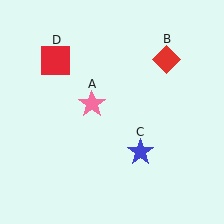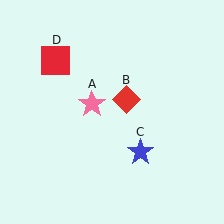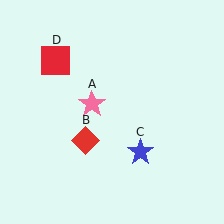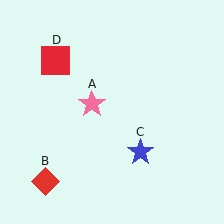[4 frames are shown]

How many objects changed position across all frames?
1 object changed position: red diamond (object B).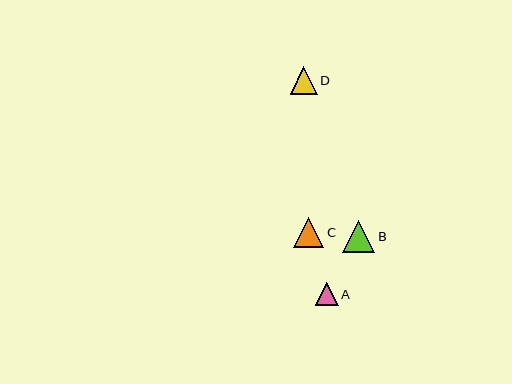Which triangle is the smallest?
Triangle A is the smallest with a size of approximately 23 pixels.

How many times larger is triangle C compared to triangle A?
Triangle C is approximately 1.3 times the size of triangle A.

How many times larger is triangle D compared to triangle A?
Triangle D is approximately 1.2 times the size of triangle A.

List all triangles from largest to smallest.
From largest to smallest: B, C, D, A.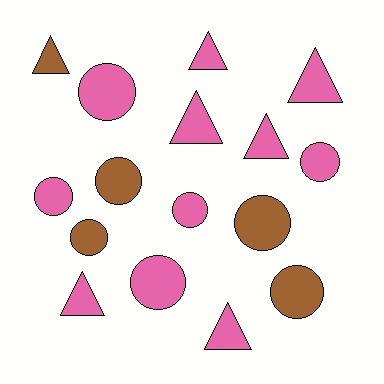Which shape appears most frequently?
Circle, with 9 objects.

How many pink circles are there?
There are 5 pink circles.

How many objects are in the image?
There are 16 objects.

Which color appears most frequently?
Pink, with 11 objects.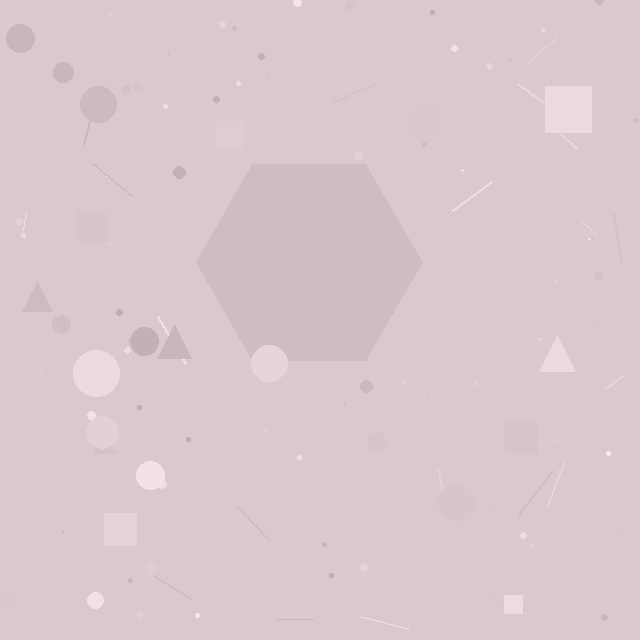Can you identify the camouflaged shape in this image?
The camouflaged shape is a hexagon.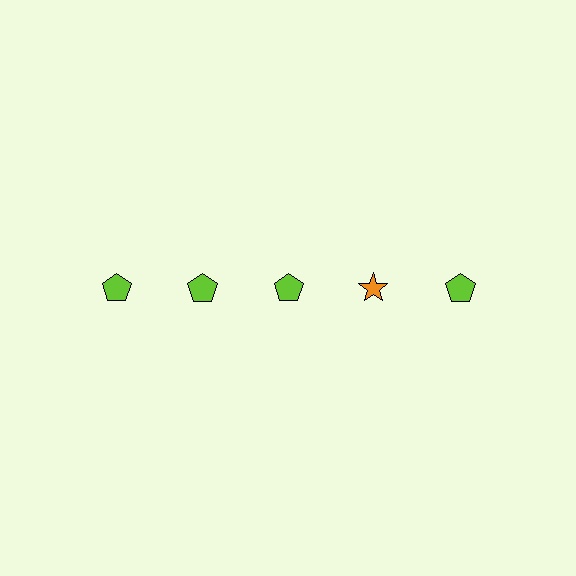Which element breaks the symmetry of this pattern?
The orange star in the top row, second from right column breaks the symmetry. All other shapes are lime pentagons.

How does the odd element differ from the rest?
It differs in both color (orange instead of lime) and shape (star instead of pentagon).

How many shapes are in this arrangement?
There are 5 shapes arranged in a grid pattern.